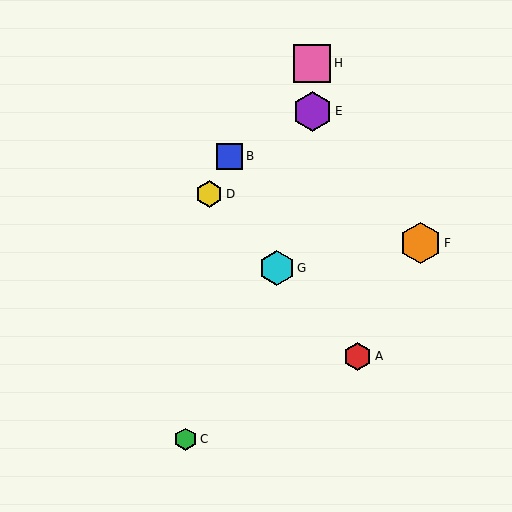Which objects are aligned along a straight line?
Objects A, D, G are aligned along a straight line.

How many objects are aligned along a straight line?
3 objects (A, D, G) are aligned along a straight line.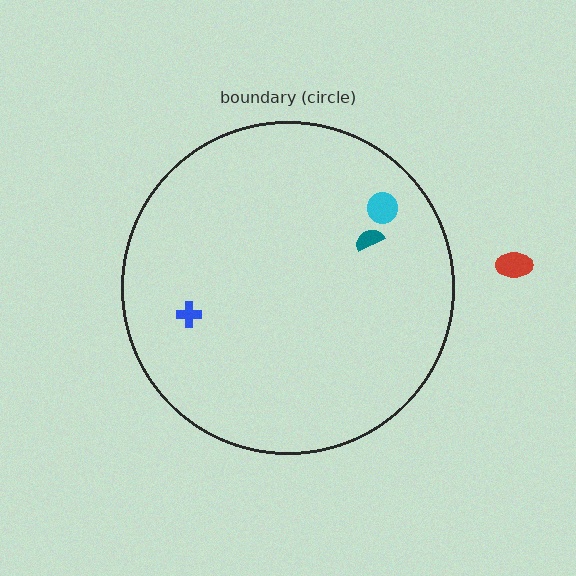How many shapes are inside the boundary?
3 inside, 1 outside.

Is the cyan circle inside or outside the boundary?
Inside.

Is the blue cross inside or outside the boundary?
Inside.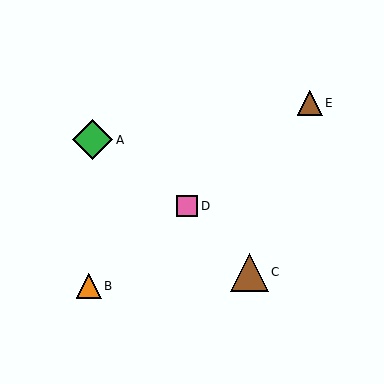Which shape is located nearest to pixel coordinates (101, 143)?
The green diamond (labeled A) at (93, 140) is nearest to that location.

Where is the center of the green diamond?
The center of the green diamond is at (93, 140).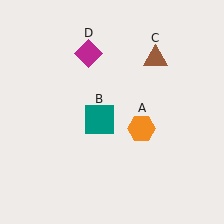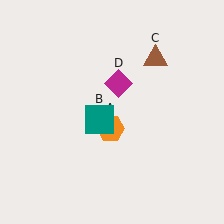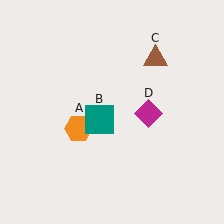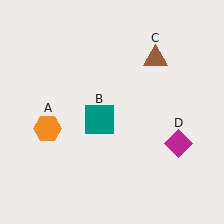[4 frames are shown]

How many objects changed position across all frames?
2 objects changed position: orange hexagon (object A), magenta diamond (object D).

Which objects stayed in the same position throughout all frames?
Teal square (object B) and brown triangle (object C) remained stationary.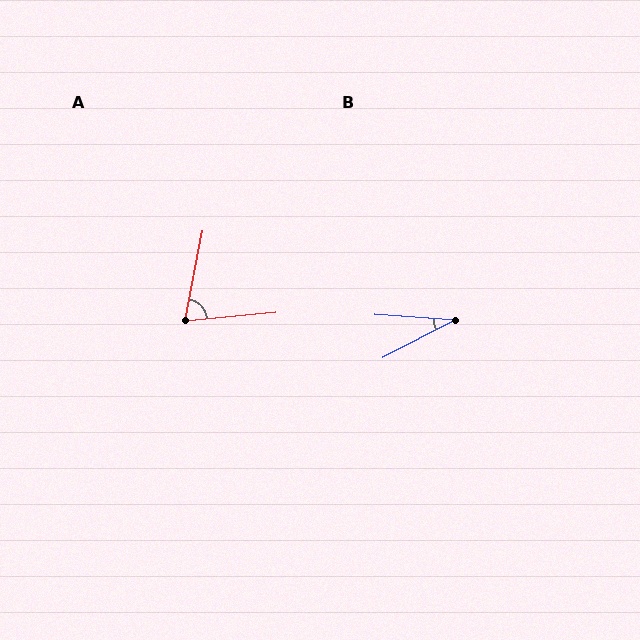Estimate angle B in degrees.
Approximately 31 degrees.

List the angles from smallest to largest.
B (31°), A (74°).